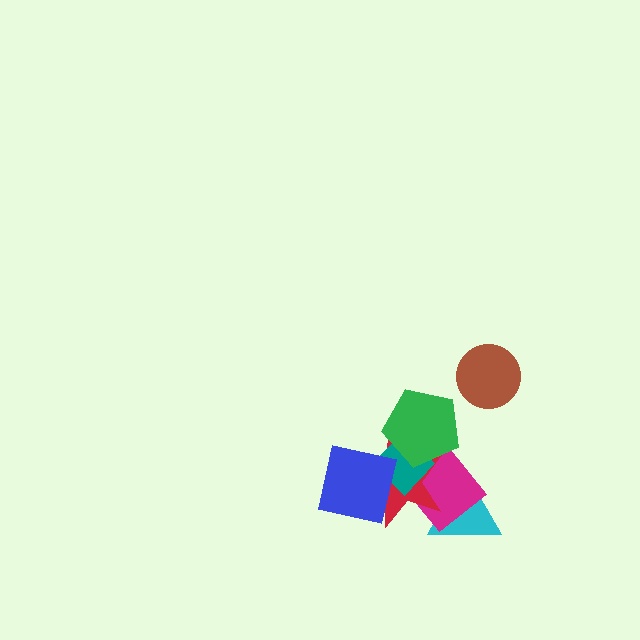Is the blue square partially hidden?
No, no other shape covers it.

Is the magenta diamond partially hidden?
Yes, it is partially covered by another shape.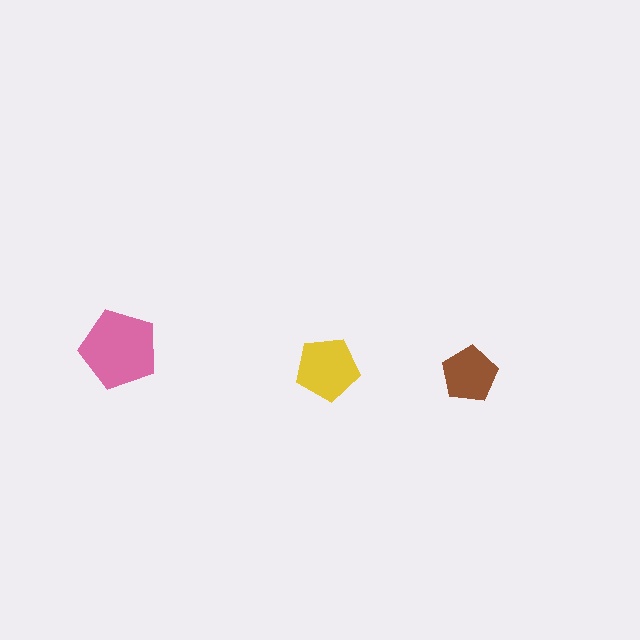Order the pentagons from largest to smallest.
the pink one, the yellow one, the brown one.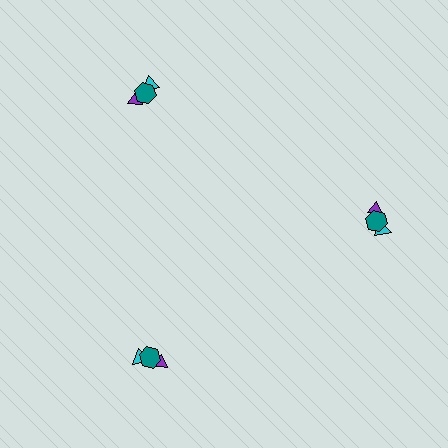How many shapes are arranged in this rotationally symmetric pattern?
There are 9 shapes, arranged in 3 groups of 3.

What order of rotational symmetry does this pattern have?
This pattern has 3-fold rotational symmetry.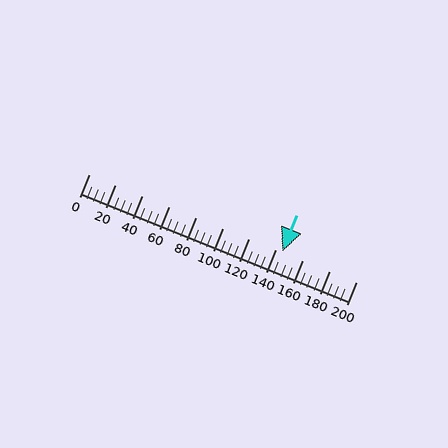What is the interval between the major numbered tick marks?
The major tick marks are spaced 20 units apart.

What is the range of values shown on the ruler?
The ruler shows values from 0 to 200.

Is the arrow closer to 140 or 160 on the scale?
The arrow is closer to 140.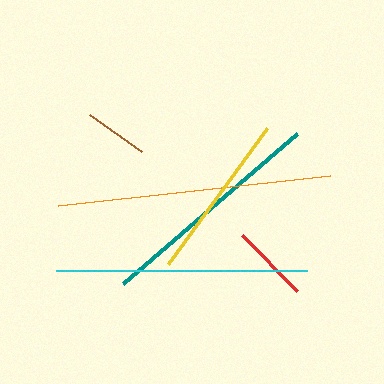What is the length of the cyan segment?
The cyan segment is approximately 251 pixels long.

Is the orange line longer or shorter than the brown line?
The orange line is longer than the brown line.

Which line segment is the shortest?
The brown line is the shortest at approximately 64 pixels.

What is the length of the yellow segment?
The yellow segment is approximately 168 pixels long.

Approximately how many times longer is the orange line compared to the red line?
The orange line is approximately 3.5 times the length of the red line.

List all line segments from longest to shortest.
From longest to shortest: orange, cyan, teal, yellow, red, brown.